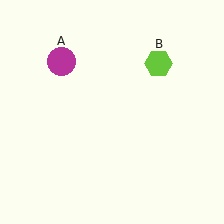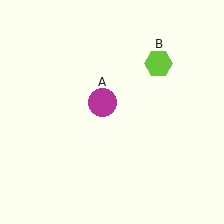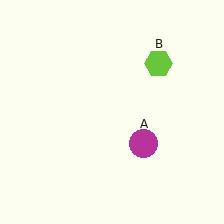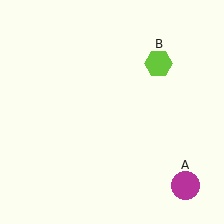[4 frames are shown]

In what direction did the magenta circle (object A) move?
The magenta circle (object A) moved down and to the right.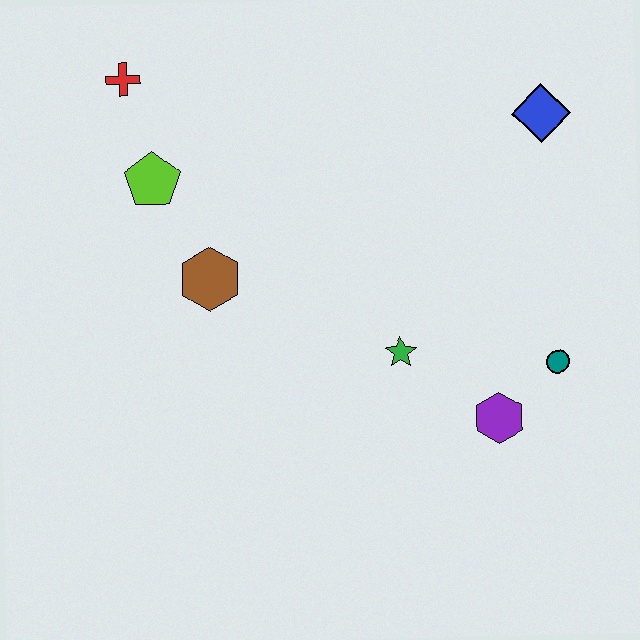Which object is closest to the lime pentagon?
The red cross is closest to the lime pentagon.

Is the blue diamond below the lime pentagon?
No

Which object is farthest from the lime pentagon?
The teal circle is farthest from the lime pentagon.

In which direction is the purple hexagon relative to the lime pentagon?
The purple hexagon is to the right of the lime pentagon.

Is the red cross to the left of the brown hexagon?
Yes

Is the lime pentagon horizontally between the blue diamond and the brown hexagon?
No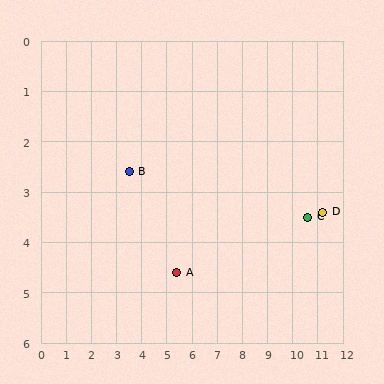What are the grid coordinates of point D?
Point D is at approximately (11.2, 3.4).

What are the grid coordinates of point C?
Point C is at approximately (10.6, 3.5).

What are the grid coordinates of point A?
Point A is at approximately (5.4, 4.6).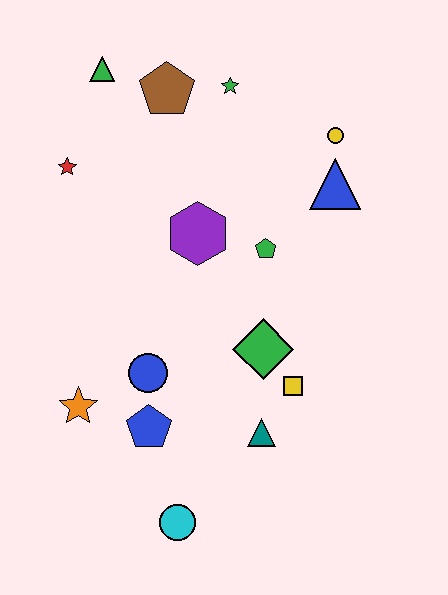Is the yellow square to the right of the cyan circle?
Yes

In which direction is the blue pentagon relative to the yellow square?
The blue pentagon is to the left of the yellow square.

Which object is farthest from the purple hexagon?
The cyan circle is farthest from the purple hexagon.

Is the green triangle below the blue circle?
No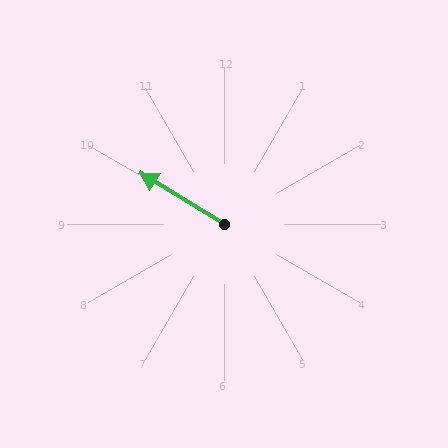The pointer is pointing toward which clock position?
Roughly 10 o'clock.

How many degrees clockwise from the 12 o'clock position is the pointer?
Approximately 301 degrees.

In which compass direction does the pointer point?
Northwest.